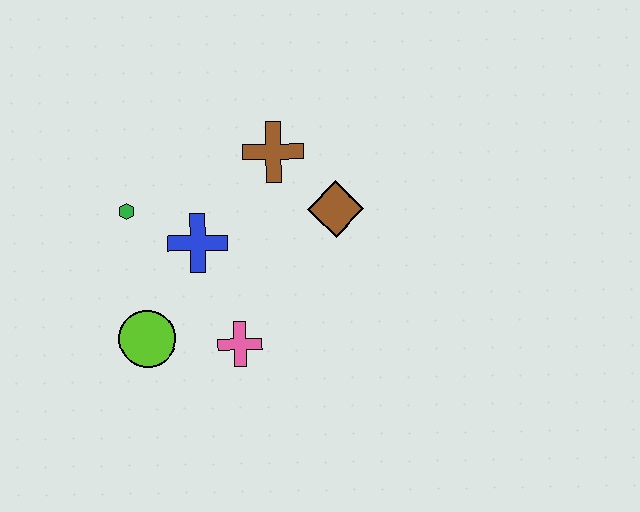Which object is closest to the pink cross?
The lime circle is closest to the pink cross.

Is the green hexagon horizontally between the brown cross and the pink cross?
No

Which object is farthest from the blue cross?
The brown diamond is farthest from the blue cross.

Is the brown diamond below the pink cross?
No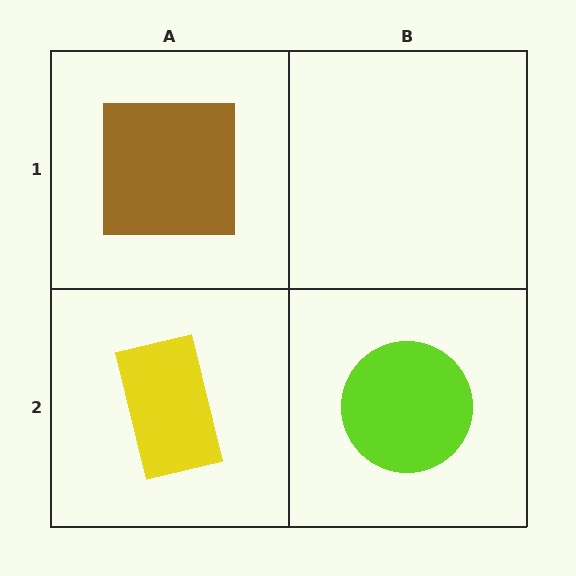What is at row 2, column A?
A yellow rectangle.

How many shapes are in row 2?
2 shapes.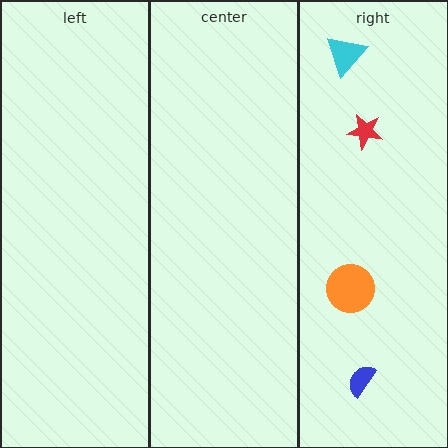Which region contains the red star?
The right region.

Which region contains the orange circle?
The right region.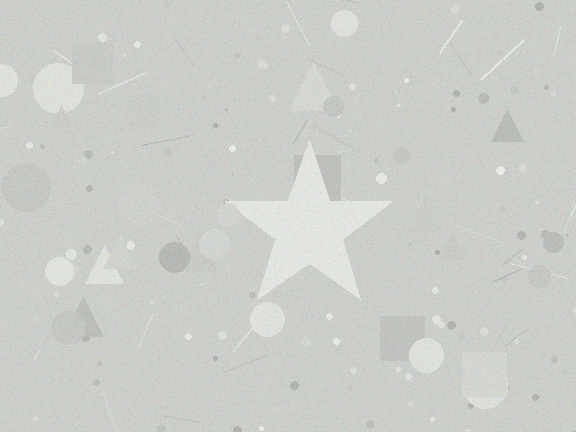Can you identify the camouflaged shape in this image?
The camouflaged shape is a star.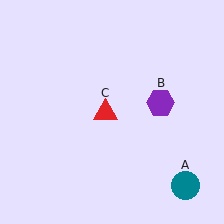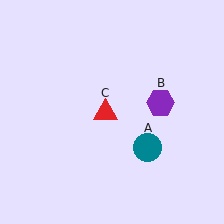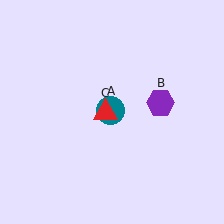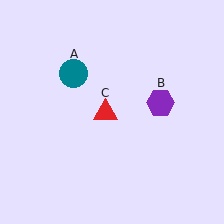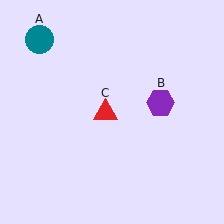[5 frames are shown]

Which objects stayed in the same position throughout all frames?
Purple hexagon (object B) and red triangle (object C) remained stationary.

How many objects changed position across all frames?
1 object changed position: teal circle (object A).